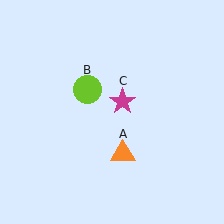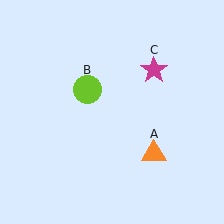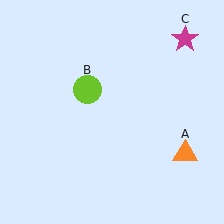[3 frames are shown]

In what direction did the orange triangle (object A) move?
The orange triangle (object A) moved right.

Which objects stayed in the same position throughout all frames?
Lime circle (object B) remained stationary.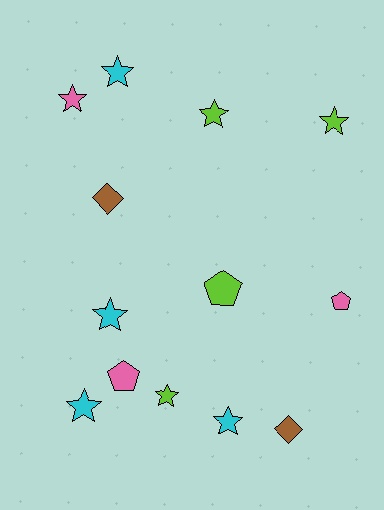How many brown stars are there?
There are no brown stars.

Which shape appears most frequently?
Star, with 8 objects.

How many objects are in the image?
There are 13 objects.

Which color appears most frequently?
Lime, with 4 objects.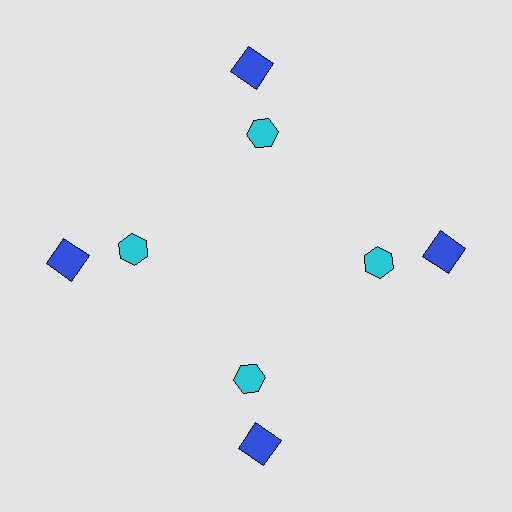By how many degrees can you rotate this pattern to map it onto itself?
The pattern maps onto itself every 90 degrees of rotation.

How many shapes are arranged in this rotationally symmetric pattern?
There are 8 shapes, arranged in 4 groups of 2.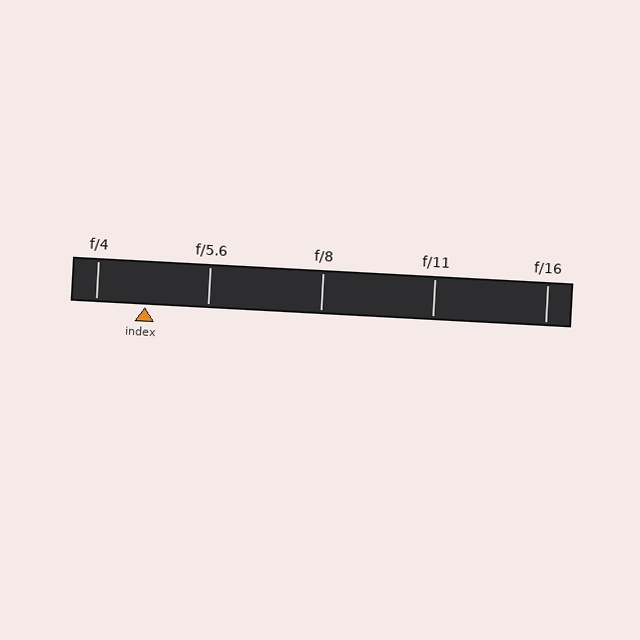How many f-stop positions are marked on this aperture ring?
There are 5 f-stop positions marked.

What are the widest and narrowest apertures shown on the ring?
The widest aperture shown is f/4 and the narrowest is f/16.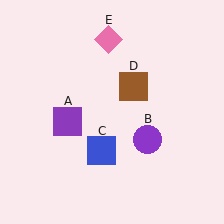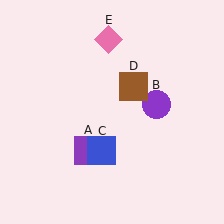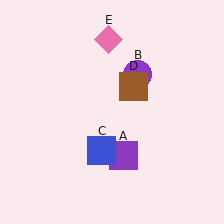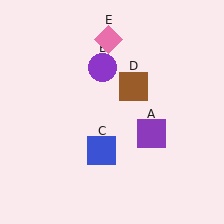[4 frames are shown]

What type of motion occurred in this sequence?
The purple square (object A), purple circle (object B) rotated counterclockwise around the center of the scene.